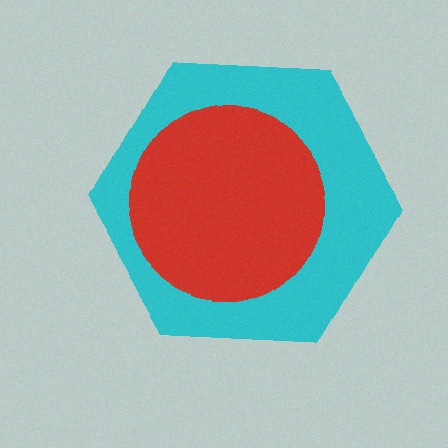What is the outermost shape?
The cyan hexagon.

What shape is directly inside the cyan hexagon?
The red circle.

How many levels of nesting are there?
2.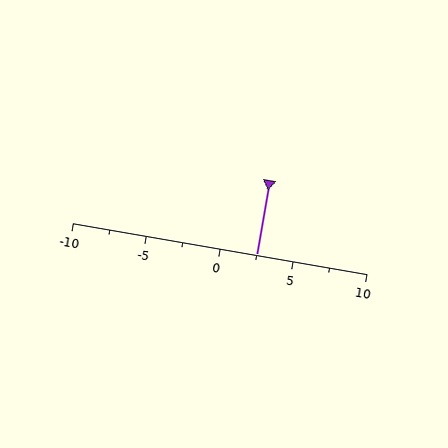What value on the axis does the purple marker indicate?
The marker indicates approximately 2.5.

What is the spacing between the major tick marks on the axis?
The major ticks are spaced 5 apart.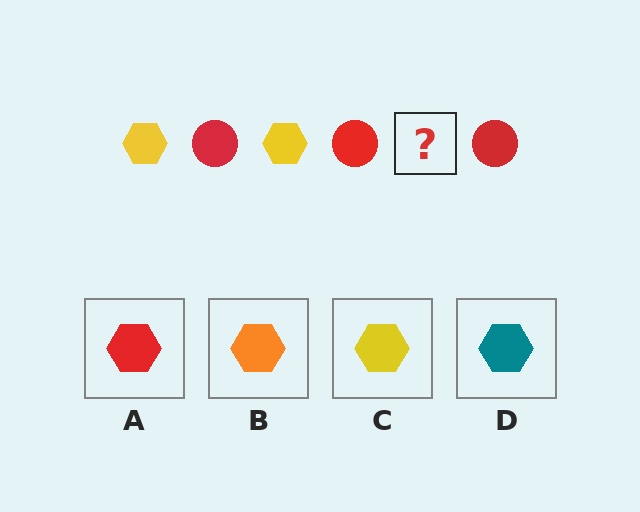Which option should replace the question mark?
Option C.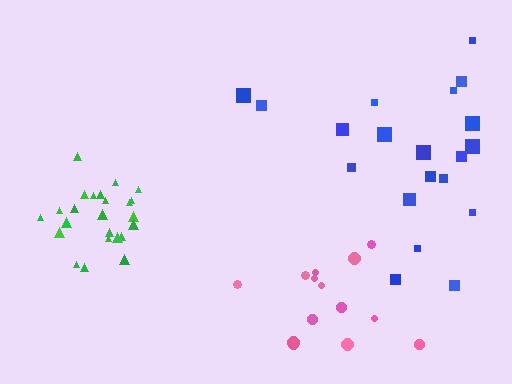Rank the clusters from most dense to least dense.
green, pink, blue.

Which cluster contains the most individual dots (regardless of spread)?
Green (24).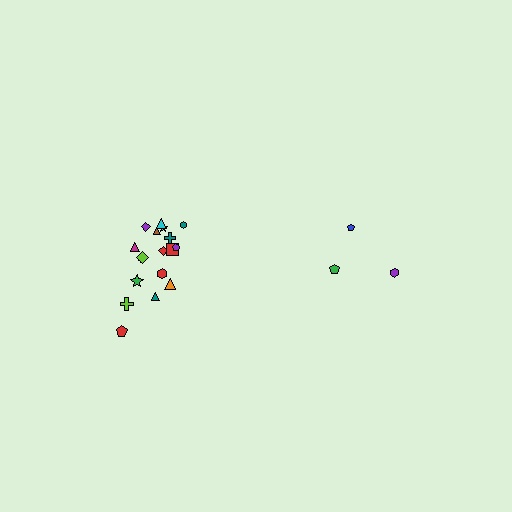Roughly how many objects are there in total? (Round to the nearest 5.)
Roughly 20 objects in total.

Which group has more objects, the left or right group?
The left group.